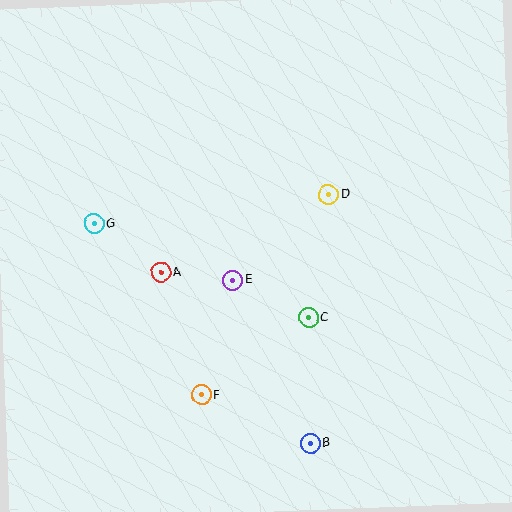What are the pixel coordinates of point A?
Point A is at (161, 273).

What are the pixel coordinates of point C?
Point C is at (309, 318).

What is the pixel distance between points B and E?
The distance between B and E is 181 pixels.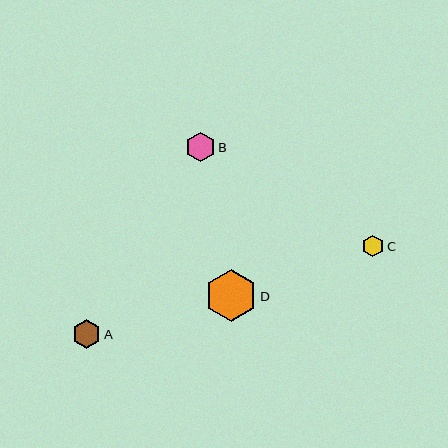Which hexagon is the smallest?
Hexagon C is the smallest with a size of approximately 21 pixels.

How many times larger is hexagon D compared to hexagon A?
Hexagon D is approximately 1.8 times the size of hexagon A.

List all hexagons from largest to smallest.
From largest to smallest: D, B, A, C.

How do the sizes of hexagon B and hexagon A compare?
Hexagon B and hexagon A are approximately the same size.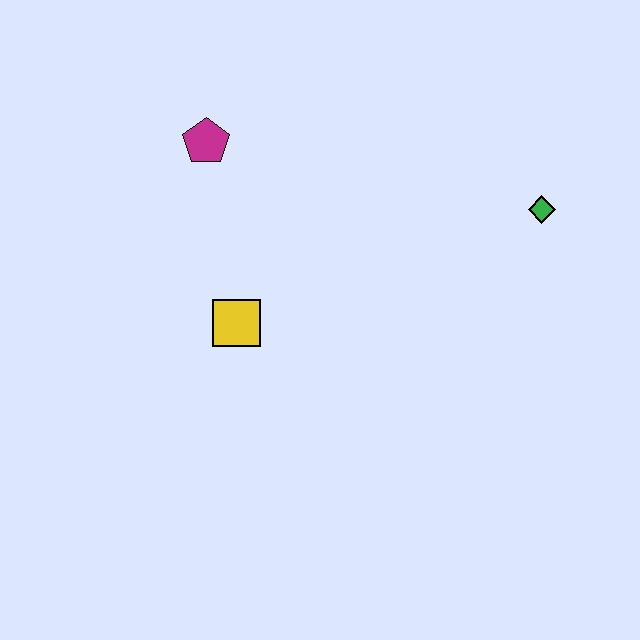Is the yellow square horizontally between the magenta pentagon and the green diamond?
Yes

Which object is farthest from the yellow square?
The green diamond is farthest from the yellow square.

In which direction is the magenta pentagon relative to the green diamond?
The magenta pentagon is to the left of the green diamond.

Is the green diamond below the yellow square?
No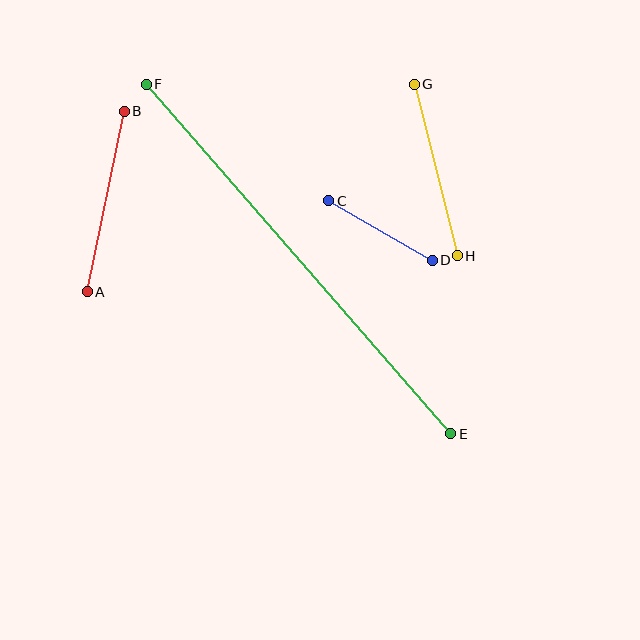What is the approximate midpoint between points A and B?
The midpoint is at approximately (106, 201) pixels.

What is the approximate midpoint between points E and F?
The midpoint is at approximately (298, 259) pixels.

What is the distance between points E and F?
The distance is approximately 463 pixels.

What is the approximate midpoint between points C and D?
The midpoint is at approximately (380, 231) pixels.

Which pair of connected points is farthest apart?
Points E and F are farthest apart.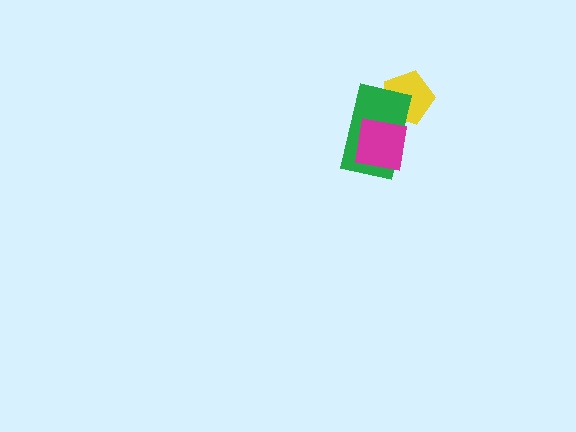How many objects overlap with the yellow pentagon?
2 objects overlap with the yellow pentagon.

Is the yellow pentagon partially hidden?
Yes, it is partially covered by another shape.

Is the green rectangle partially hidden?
Yes, it is partially covered by another shape.